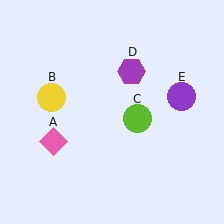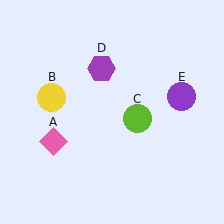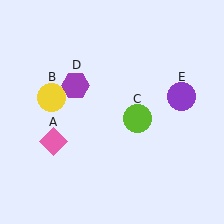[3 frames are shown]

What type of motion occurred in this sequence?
The purple hexagon (object D) rotated counterclockwise around the center of the scene.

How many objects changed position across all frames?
1 object changed position: purple hexagon (object D).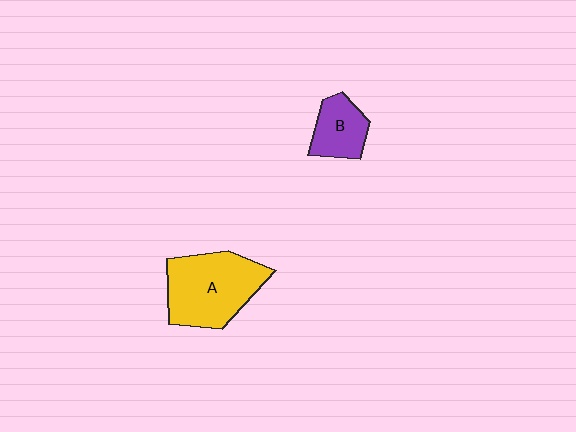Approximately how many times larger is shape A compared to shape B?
Approximately 2.1 times.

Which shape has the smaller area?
Shape B (purple).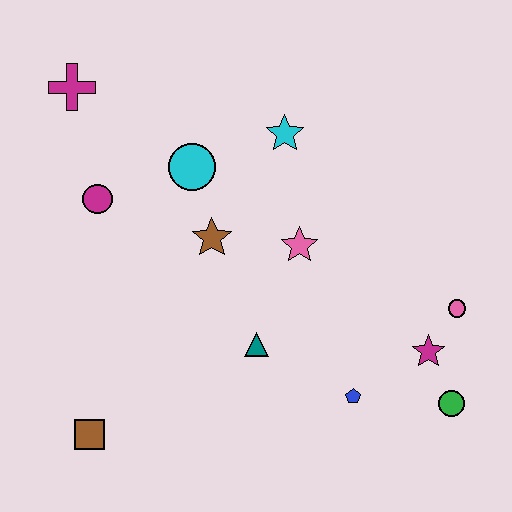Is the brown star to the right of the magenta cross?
Yes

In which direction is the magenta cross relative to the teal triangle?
The magenta cross is above the teal triangle.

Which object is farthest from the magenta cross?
The green circle is farthest from the magenta cross.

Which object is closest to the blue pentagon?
The magenta star is closest to the blue pentagon.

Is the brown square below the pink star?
Yes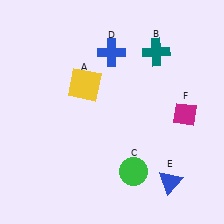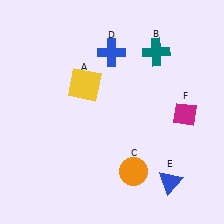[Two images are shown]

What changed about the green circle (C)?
In Image 1, C is green. In Image 2, it changed to orange.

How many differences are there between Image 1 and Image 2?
There is 1 difference between the two images.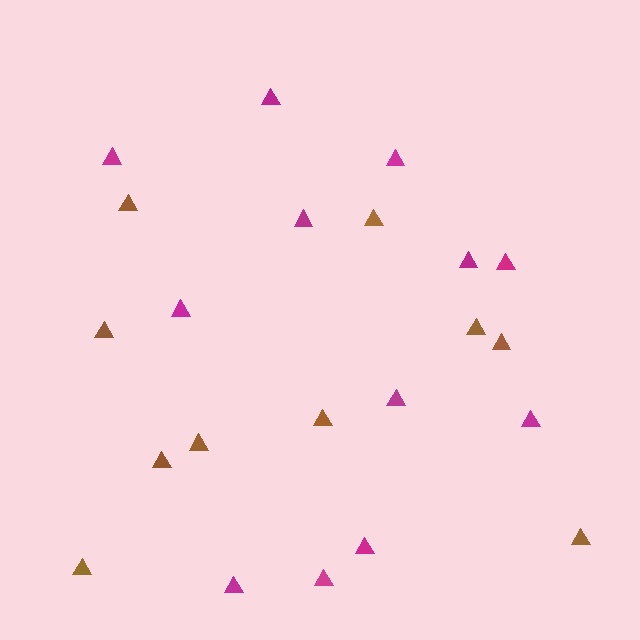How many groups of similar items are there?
There are 2 groups: one group of brown triangles (10) and one group of magenta triangles (12).